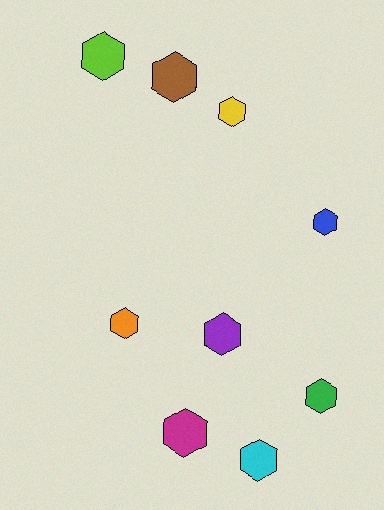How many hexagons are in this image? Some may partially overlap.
There are 9 hexagons.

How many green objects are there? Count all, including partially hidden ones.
There is 1 green object.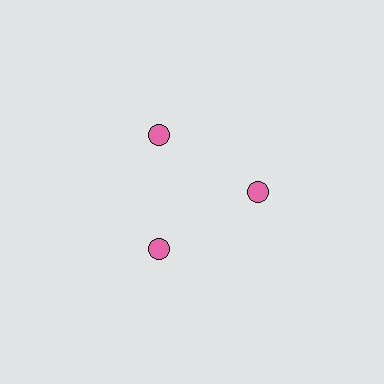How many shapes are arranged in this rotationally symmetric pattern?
There are 3 shapes, arranged in 3 groups of 1.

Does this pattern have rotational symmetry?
Yes, this pattern has 3-fold rotational symmetry. It looks the same after rotating 120 degrees around the center.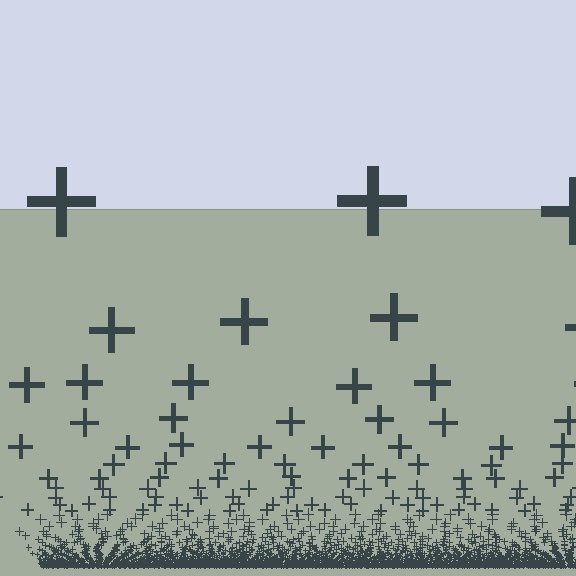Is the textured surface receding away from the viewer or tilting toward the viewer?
The surface appears to tilt toward the viewer. Texture elements get larger and sparser toward the top.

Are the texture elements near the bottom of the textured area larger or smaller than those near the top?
Smaller. The gradient is inverted — elements near the bottom are smaller and denser.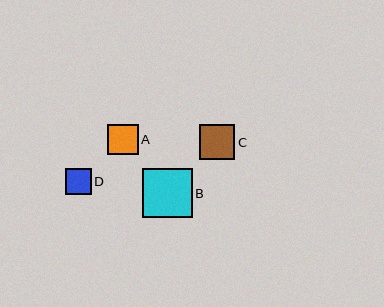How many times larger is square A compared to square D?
Square A is approximately 1.2 times the size of square D.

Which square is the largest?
Square B is the largest with a size of approximately 49 pixels.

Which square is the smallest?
Square D is the smallest with a size of approximately 26 pixels.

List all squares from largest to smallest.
From largest to smallest: B, C, A, D.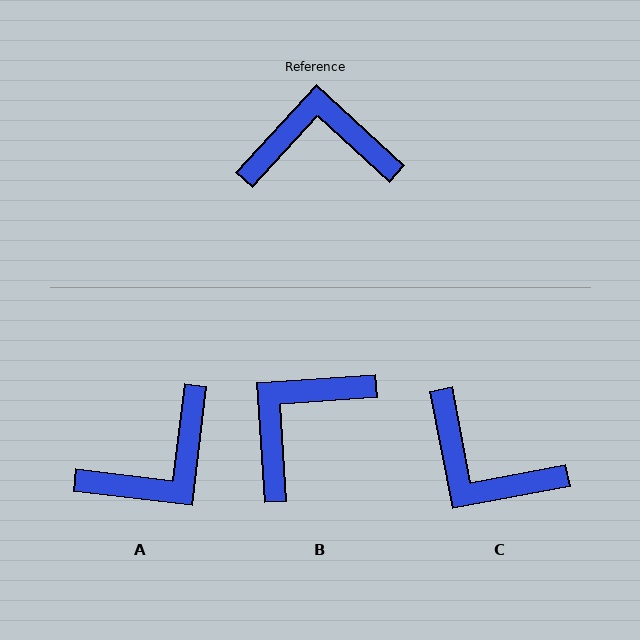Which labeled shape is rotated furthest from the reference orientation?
A, about 144 degrees away.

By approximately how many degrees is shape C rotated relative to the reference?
Approximately 143 degrees counter-clockwise.